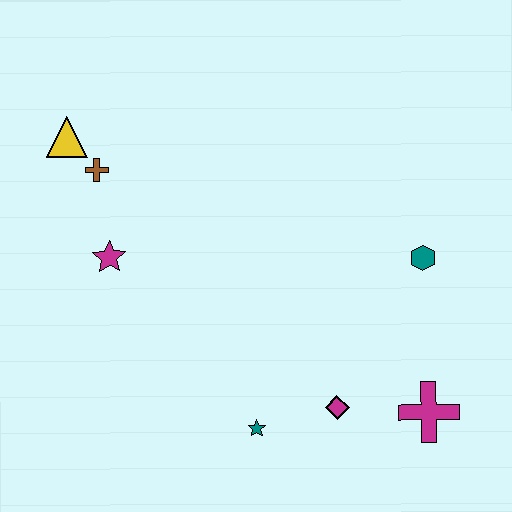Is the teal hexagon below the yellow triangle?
Yes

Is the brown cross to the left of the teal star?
Yes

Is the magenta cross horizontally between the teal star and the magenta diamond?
No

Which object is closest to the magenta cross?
The magenta diamond is closest to the magenta cross.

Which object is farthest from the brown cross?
The magenta cross is farthest from the brown cross.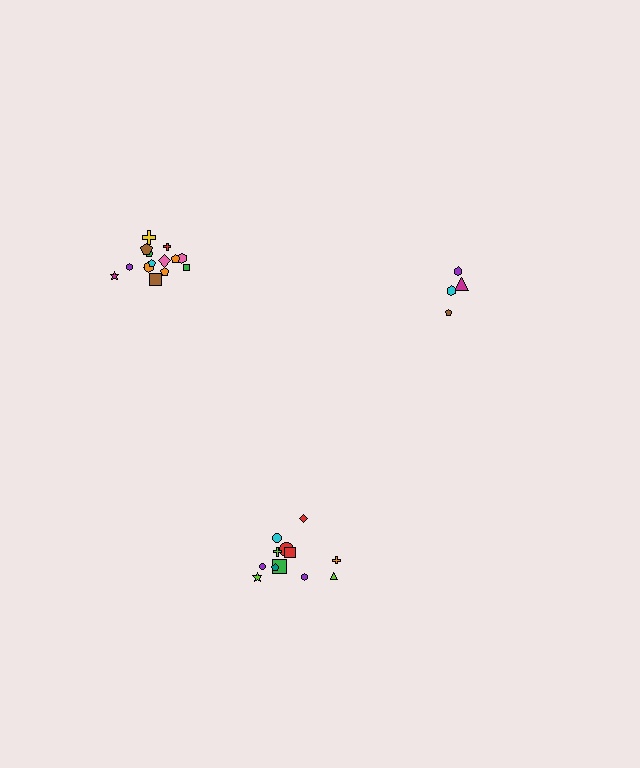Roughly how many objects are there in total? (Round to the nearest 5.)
Roughly 30 objects in total.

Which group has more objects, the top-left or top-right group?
The top-left group.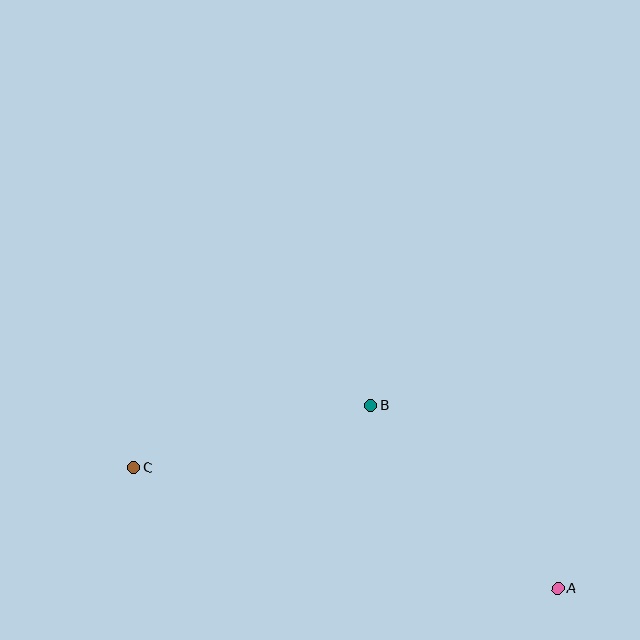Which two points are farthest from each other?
Points A and C are farthest from each other.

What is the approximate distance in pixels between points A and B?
The distance between A and B is approximately 261 pixels.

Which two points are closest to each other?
Points B and C are closest to each other.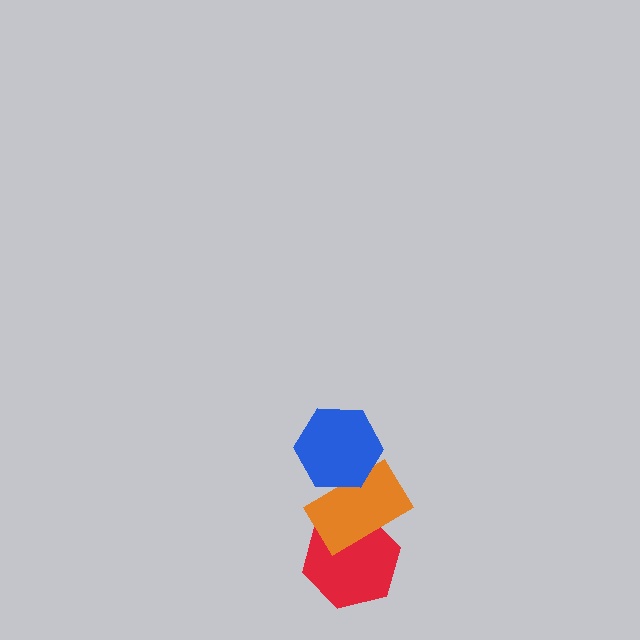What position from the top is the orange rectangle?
The orange rectangle is 2nd from the top.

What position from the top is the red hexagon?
The red hexagon is 3rd from the top.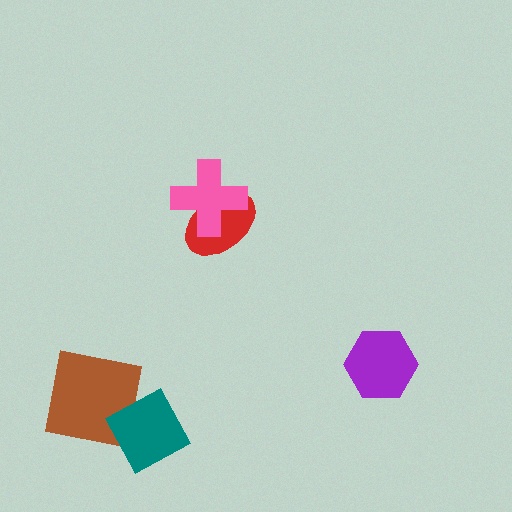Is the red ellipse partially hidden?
Yes, it is partially covered by another shape.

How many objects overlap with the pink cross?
1 object overlaps with the pink cross.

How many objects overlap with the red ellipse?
1 object overlaps with the red ellipse.